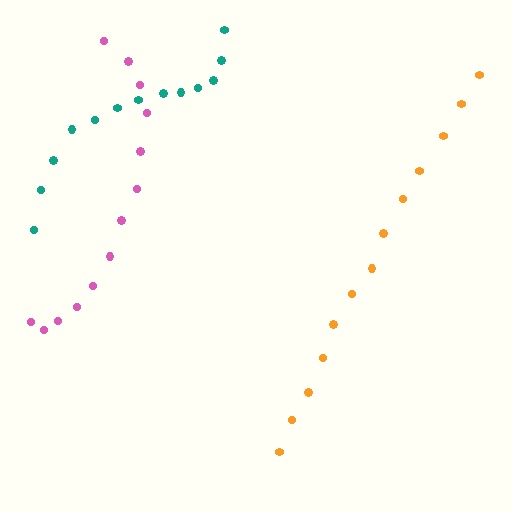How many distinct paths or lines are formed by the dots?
There are 3 distinct paths.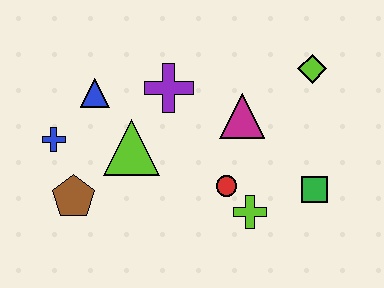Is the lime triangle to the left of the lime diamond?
Yes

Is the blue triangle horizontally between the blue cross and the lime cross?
Yes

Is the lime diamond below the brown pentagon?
No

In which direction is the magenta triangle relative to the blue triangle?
The magenta triangle is to the right of the blue triangle.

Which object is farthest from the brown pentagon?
The lime diamond is farthest from the brown pentagon.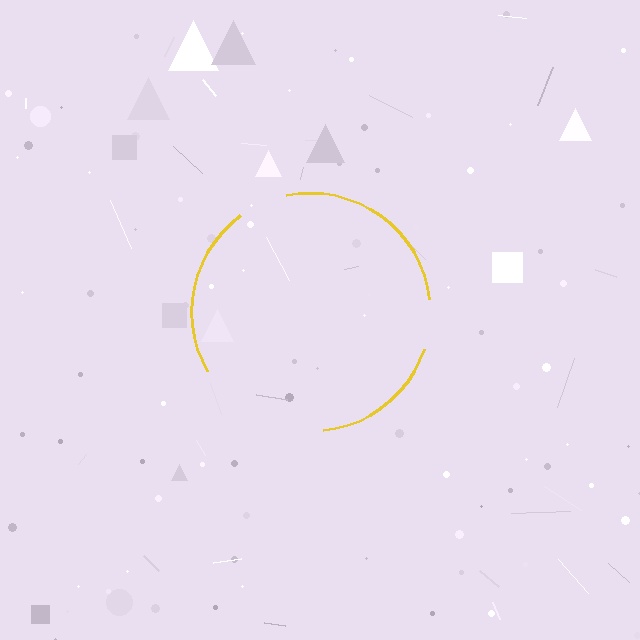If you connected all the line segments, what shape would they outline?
They would outline a circle.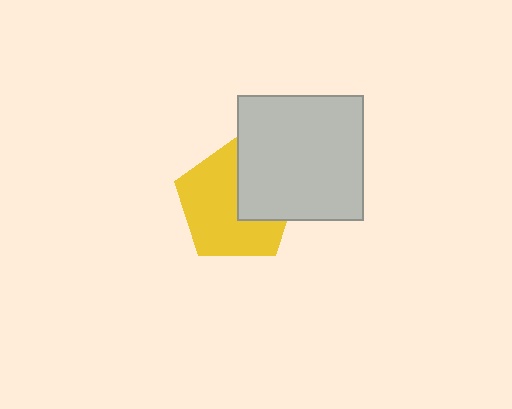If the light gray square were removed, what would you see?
You would see the complete yellow pentagon.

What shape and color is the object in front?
The object in front is a light gray square.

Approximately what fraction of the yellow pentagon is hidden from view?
Roughly 35% of the yellow pentagon is hidden behind the light gray square.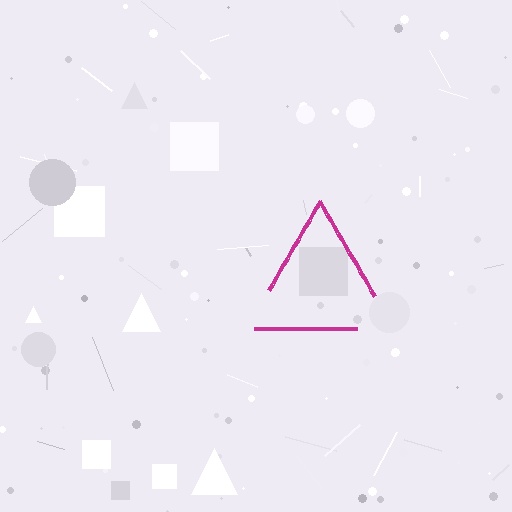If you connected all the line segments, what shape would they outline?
They would outline a triangle.